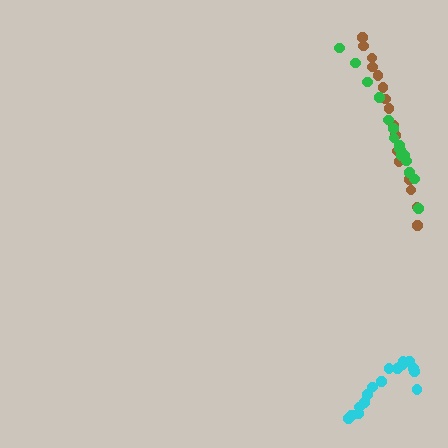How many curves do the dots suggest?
There are 3 distinct paths.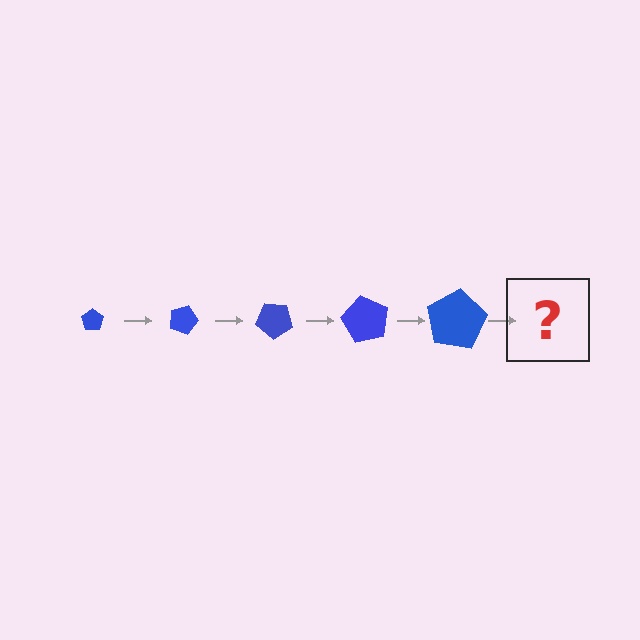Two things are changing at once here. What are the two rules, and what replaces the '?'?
The two rules are that the pentagon grows larger each step and it rotates 20 degrees each step. The '?' should be a pentagon, larger than the previous one and rotated 100 degrees from the start.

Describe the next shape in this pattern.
It should be a pentagon, larger than the previous one and rotated 100 degrees from the start.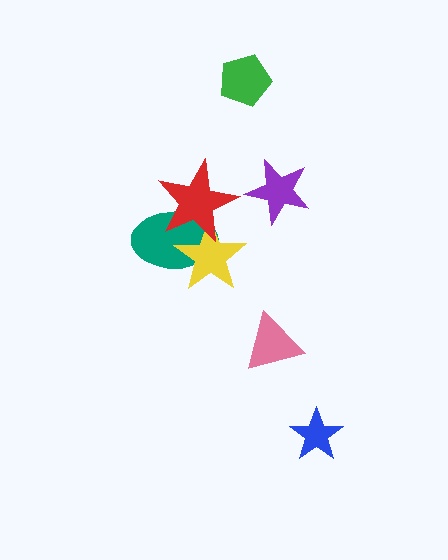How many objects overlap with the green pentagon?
0 objects overlap with the green pentagon.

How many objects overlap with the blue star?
0 objects overlap with the blue star.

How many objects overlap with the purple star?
0 objects overlap with the purple star.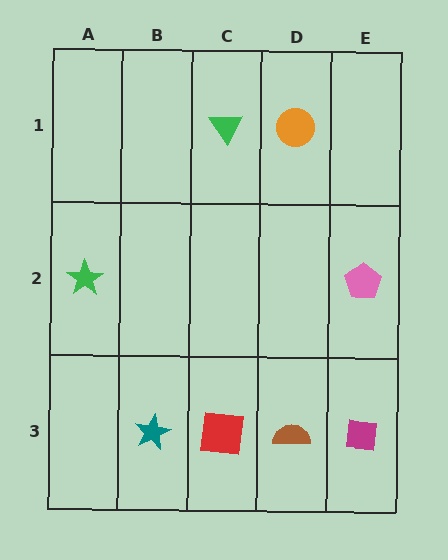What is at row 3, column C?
A red square.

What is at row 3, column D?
A brown semicircle.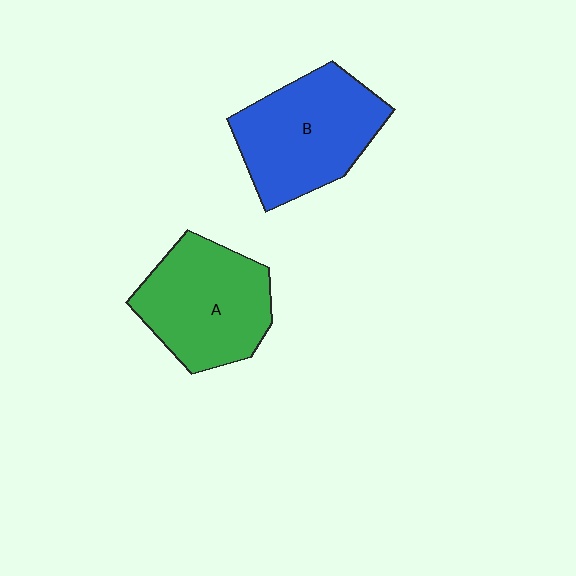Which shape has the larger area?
Shape B (blue).